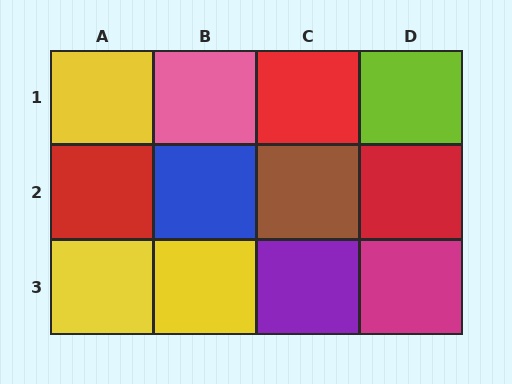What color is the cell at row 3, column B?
Yellow.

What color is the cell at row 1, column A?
Yellow.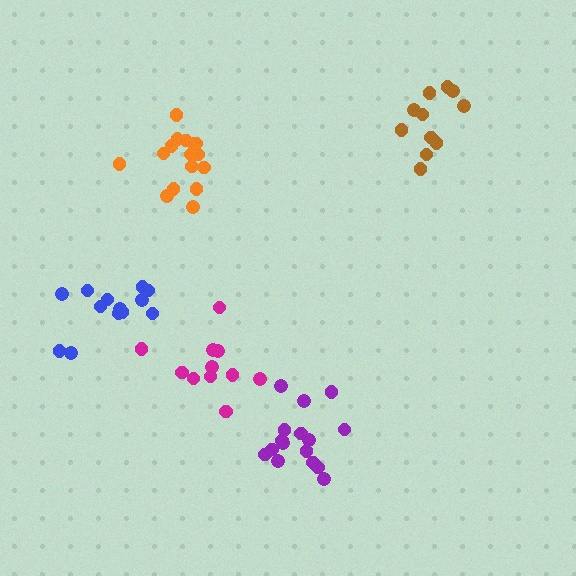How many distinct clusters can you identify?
There are 5 distinct clusters.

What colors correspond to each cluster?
The clusters are colored: brown, purple, orange, magenta, blue.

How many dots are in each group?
Group 1: 11 dots, Group 2: 16 dots, Group 3: 16 dots, Group 4: 11 dots, Group 5: 13 dots (67 total).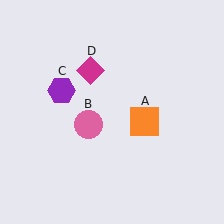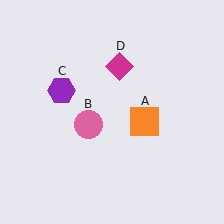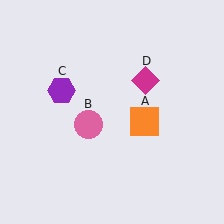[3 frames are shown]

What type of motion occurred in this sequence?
The magenta diamond (object D) rotated clockwise around the center of the scene.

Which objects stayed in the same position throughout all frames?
Orange square (object A) and pink circle (object B) and purple hexagon (object C) remained stationary.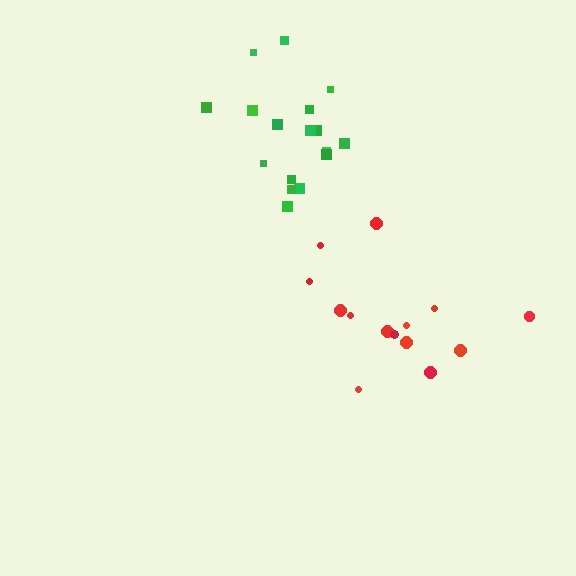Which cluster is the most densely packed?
Green.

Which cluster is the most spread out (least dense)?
Red.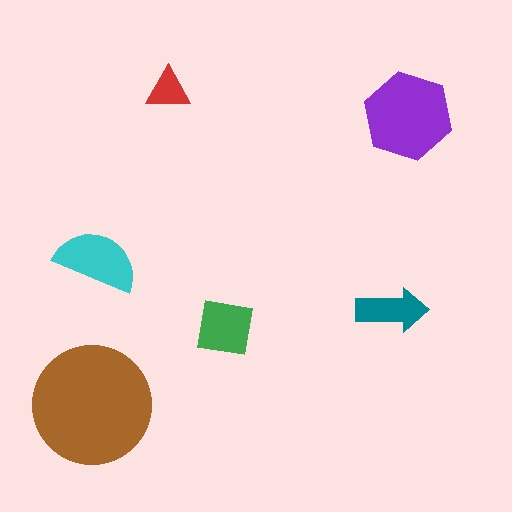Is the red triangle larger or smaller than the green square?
Smaller.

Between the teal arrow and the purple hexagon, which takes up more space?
The purple hexagon.